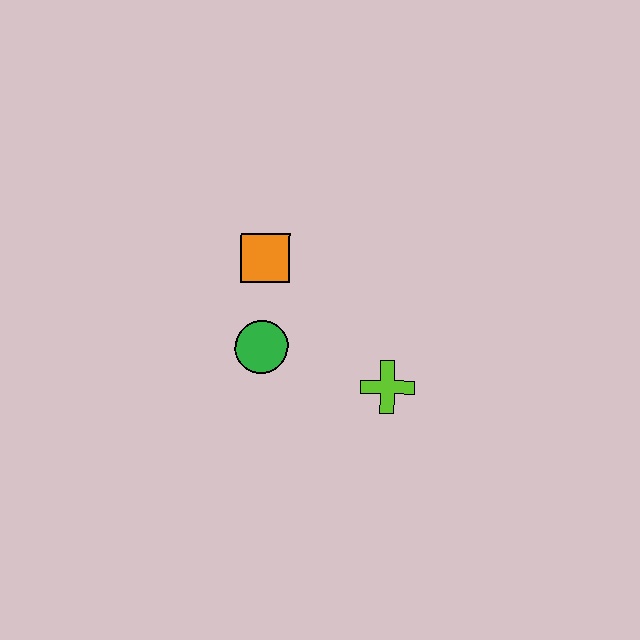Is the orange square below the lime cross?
No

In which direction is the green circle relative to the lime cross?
The green circle is to the left of the lime cross.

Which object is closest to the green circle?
The orange square is closest to the green circle.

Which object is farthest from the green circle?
The lime cross is farthest from the green circle.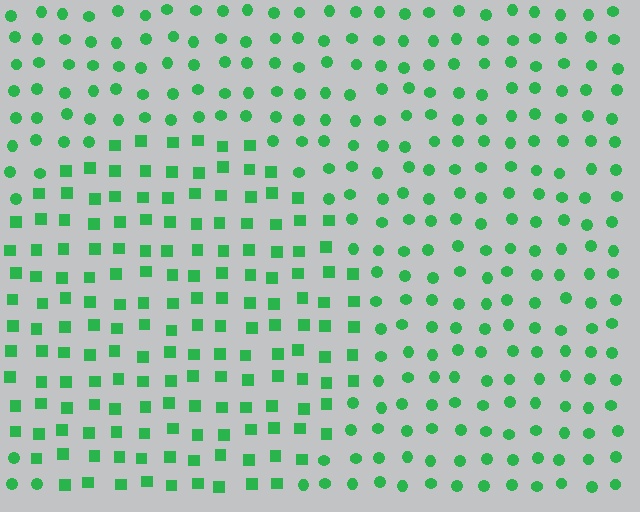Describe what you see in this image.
The image is filled with small green elements arranged in a uniform grid. A circle-shaped region contains squares, while the surrounding area contains circles. The boundary is defined purely by the change in element shape.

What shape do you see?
I see a circle.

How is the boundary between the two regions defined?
The boundary is defined by a change in element shape: squares inside vs. circles outside. All elements share the same color and spacing.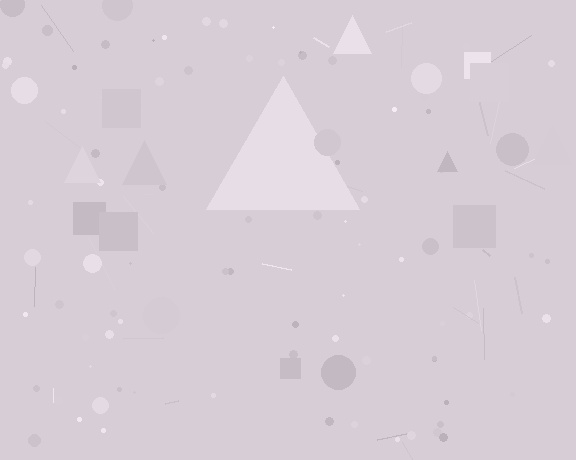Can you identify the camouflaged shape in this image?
The camouflaged shape is a triangle.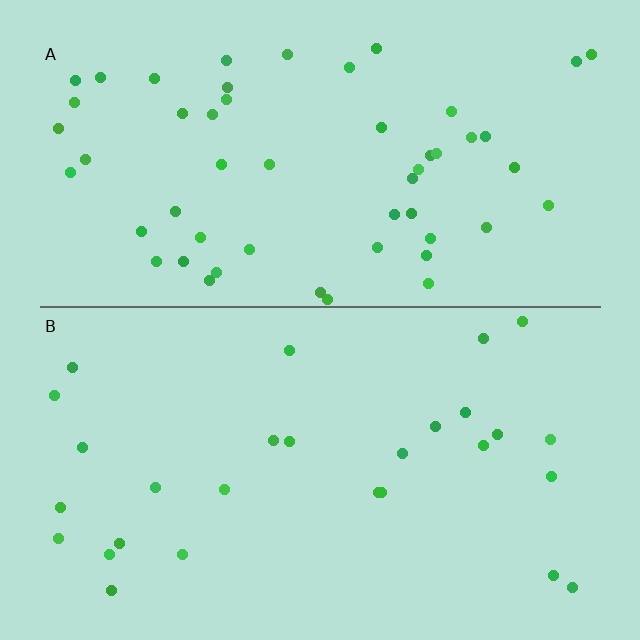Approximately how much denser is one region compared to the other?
Approximately 1.9× — region A over region B.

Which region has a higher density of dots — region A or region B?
A (the top).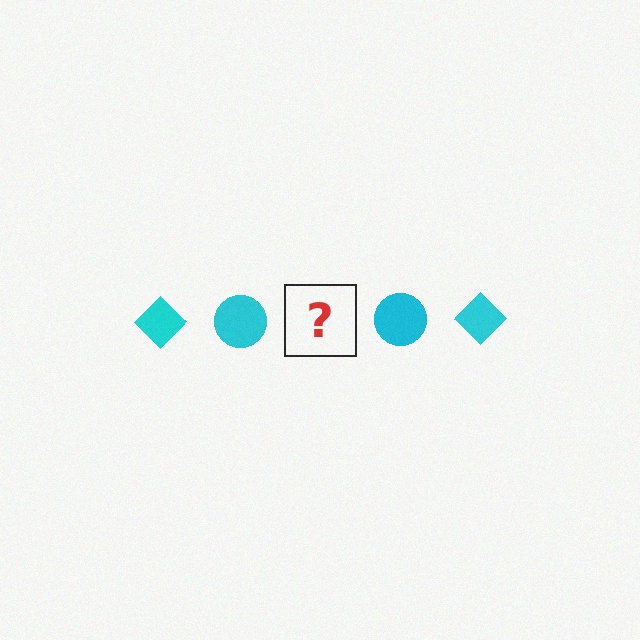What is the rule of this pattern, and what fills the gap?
The rule is that the pattern cycles through diamond, circle shapes in cyan. The gap should be filled with a cyan diamond.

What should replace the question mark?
The question mark should be replaced with a cyan diamond.